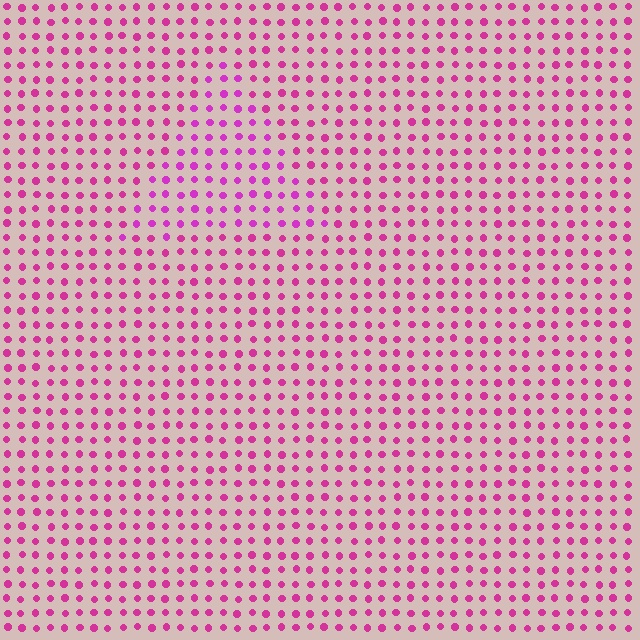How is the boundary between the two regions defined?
The boundary is defined purely by a slight shift in hue (about 17 degrees). Spacing, size, and orientation are identical on both sides.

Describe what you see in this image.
The image is filled with small magenta elements in a uniform arrangement. A triangle-shaped region is visible where the elements are tinted to a slightly different hue, forming a subtle color boundary.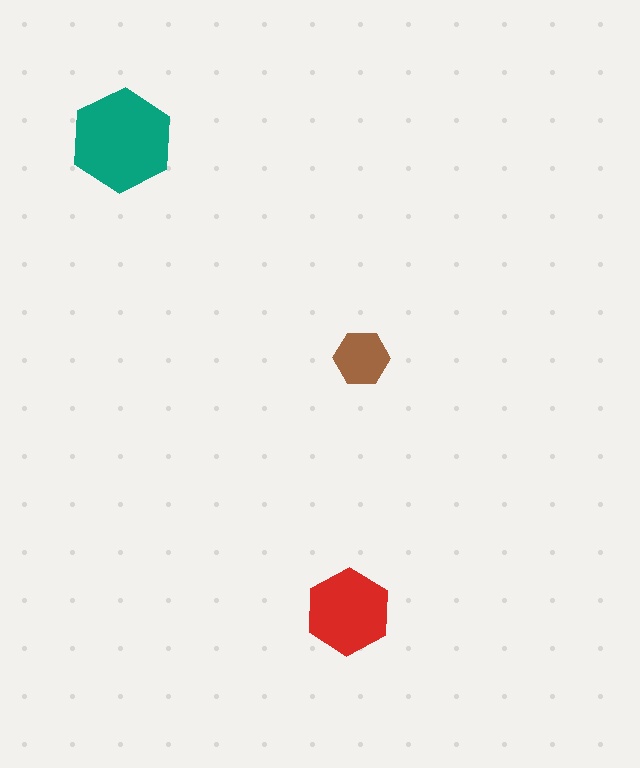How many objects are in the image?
There are 3 objects in the image.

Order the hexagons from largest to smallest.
the teal one, the red one, the brown one.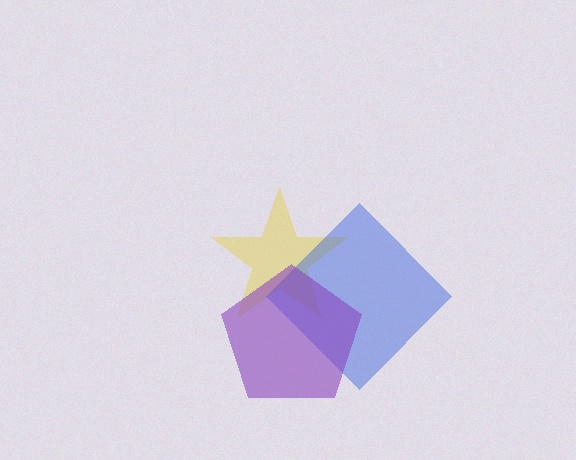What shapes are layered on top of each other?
The layered shapes are: a yellow star, a blue diamond, a purple pentagon.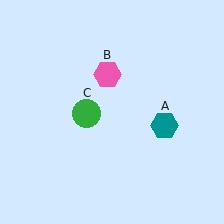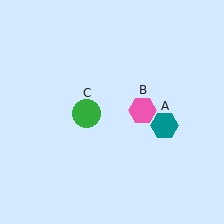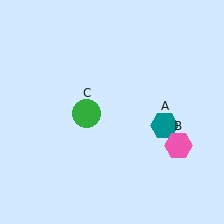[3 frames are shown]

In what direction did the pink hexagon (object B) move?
The pink hexagon (object B) moved down and to the right.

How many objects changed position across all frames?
1 object changed position: pink hexagon (object B).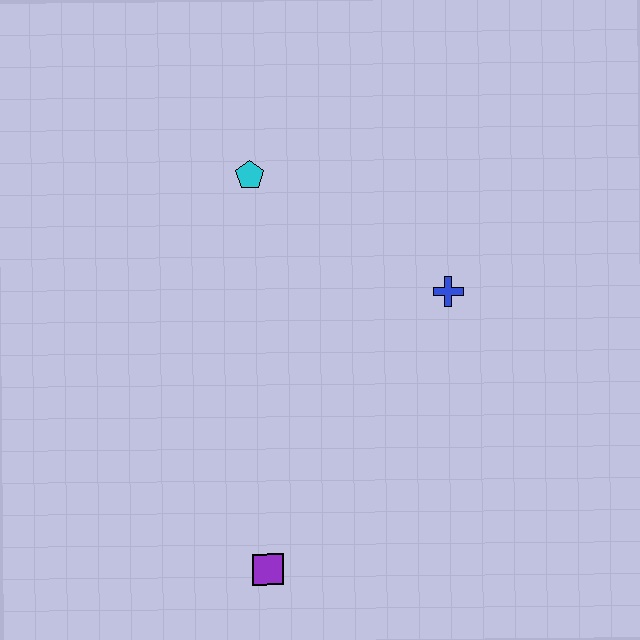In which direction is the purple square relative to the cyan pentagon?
The purple square is below the cyan pentagon.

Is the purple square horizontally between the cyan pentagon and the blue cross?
Yes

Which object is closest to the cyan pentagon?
The blue cross is closest to the cyan pentagon.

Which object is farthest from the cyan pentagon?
The purple square is farthest from the cyan pentagon.